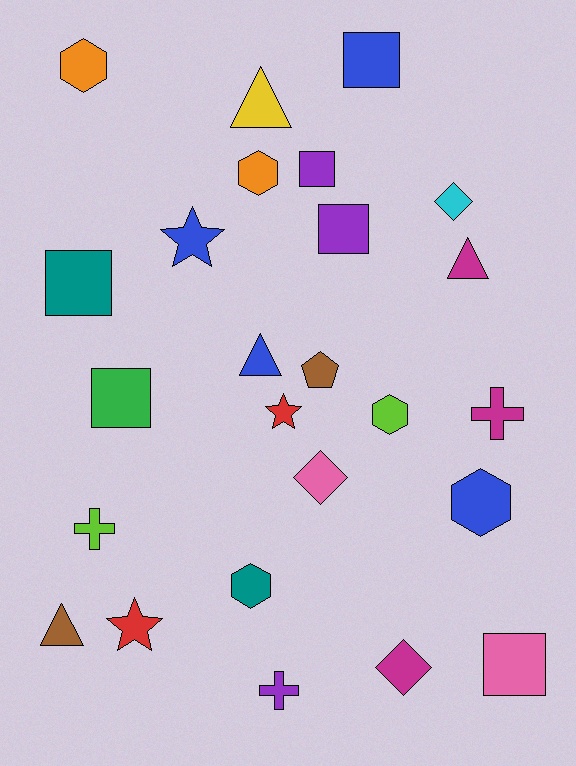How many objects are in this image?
There are 25 objects.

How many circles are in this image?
There are no circles.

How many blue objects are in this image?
There are 4 blue objects.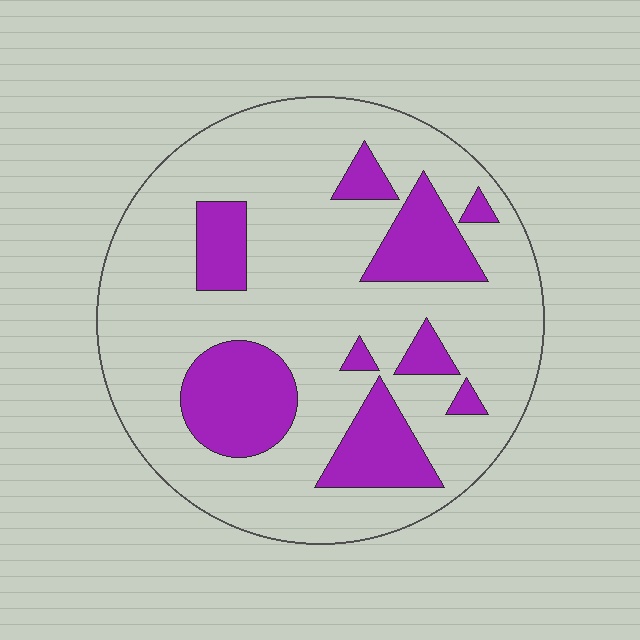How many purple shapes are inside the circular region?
9.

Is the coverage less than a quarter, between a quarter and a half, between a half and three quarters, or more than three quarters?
Less than a quarter.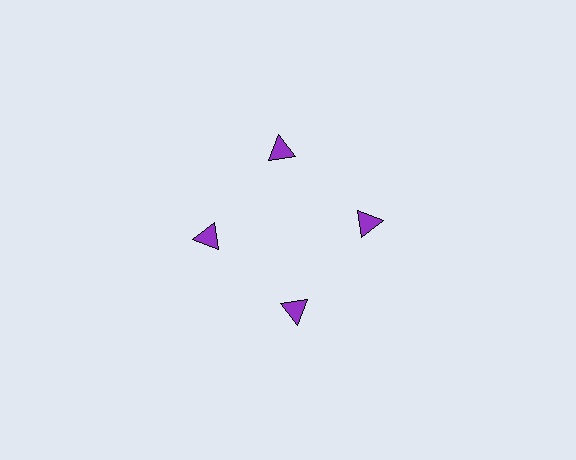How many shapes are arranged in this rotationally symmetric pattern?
There are 4 shapes, arranged in 4 groups of 1.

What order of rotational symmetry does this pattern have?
This pattern has 4-fold rotational symmetry.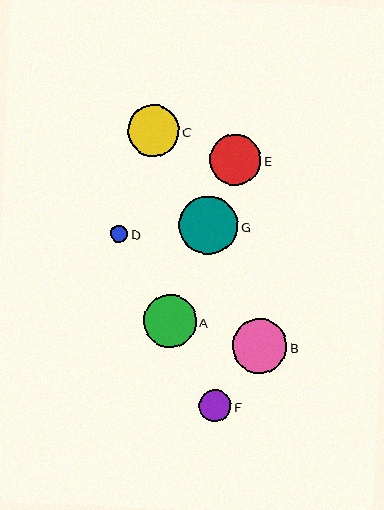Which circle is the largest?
Circle G is the largest with a size of approximately 59 pixels.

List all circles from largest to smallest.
From largest to smallest: G, B, A, C, E, F, D.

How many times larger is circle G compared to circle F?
Circle G is approximately 1.8 times the size of circle F.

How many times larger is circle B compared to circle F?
Circle B is approximately 1.7 times the size of circle F.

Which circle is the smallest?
Circle D is the smallest with a size of approximately 17 pixels.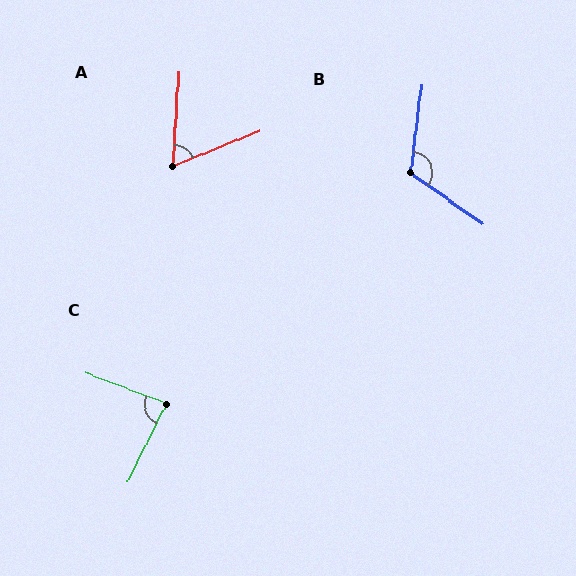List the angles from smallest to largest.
A (64°), C (85°), B (119°).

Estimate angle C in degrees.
Approximately 85 degrees.